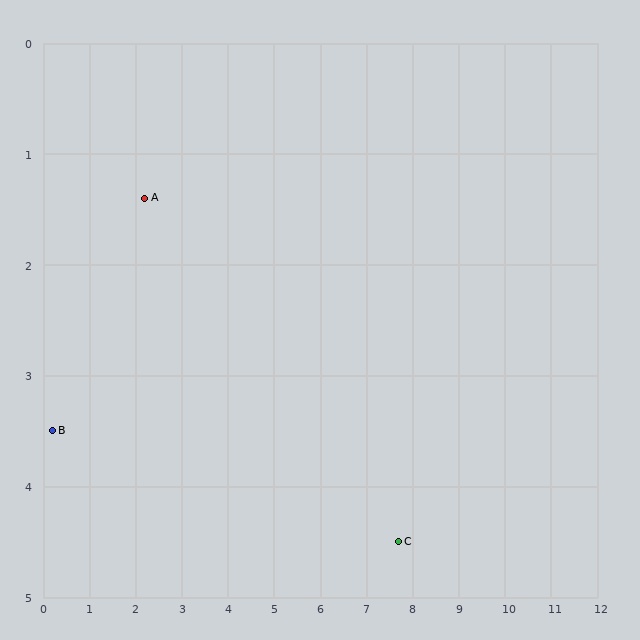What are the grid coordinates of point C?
Point C is at approximately (7.7, 4.5).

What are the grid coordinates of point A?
Point A is at approximately (2.2, 1.4).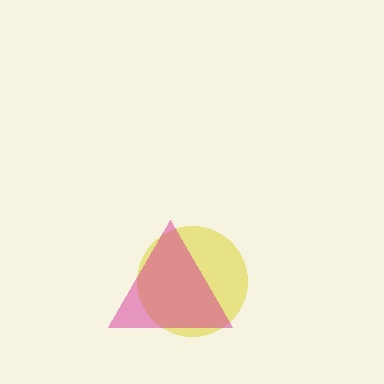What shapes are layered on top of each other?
The layered shapes are: a yellow circle, a magenta triangle.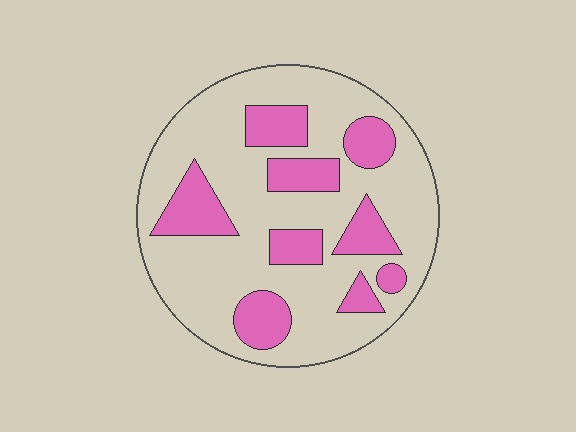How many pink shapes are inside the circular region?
9.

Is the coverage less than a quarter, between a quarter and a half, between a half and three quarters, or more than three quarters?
Between a quarter and a half.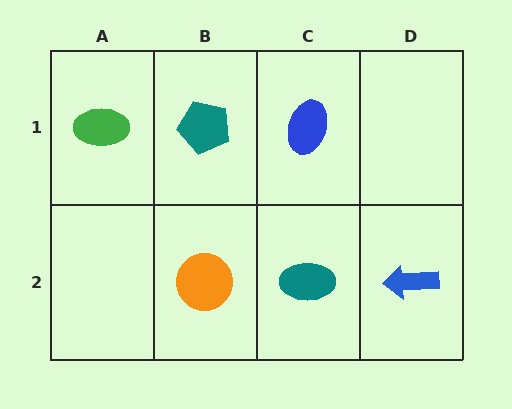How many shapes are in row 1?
3 shapes.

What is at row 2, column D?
A blue arrow.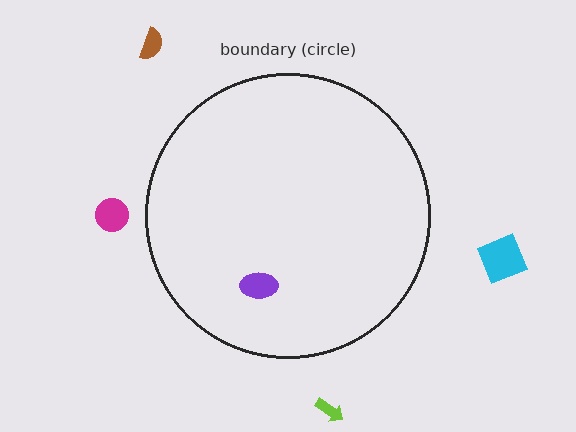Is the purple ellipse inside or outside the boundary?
Inside.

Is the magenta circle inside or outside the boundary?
Outside.